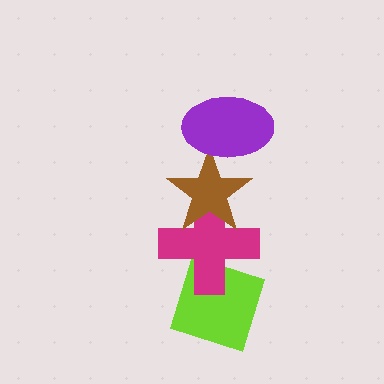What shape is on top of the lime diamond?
The magenta cross is on top of the lime diamond.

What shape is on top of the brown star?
The purple ellipse is on top of the brown star.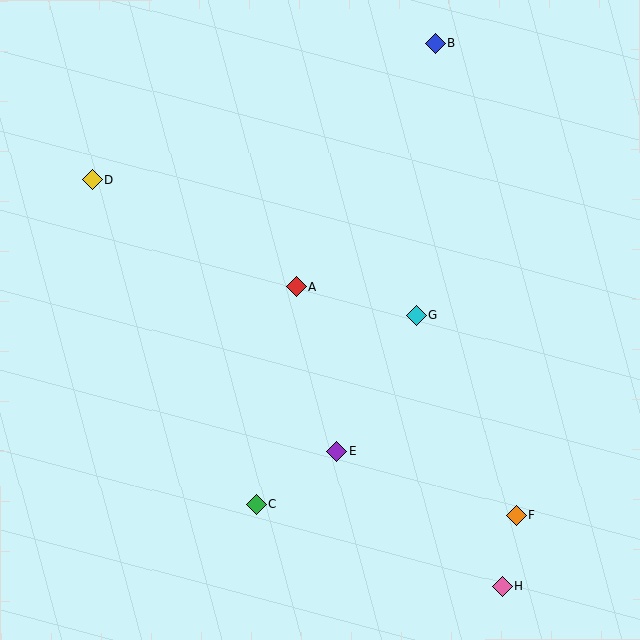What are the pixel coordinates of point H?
Point H is at (502, 587).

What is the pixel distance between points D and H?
The distance between D and H is 578 pixels.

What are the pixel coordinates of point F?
Point F is at (516, 516).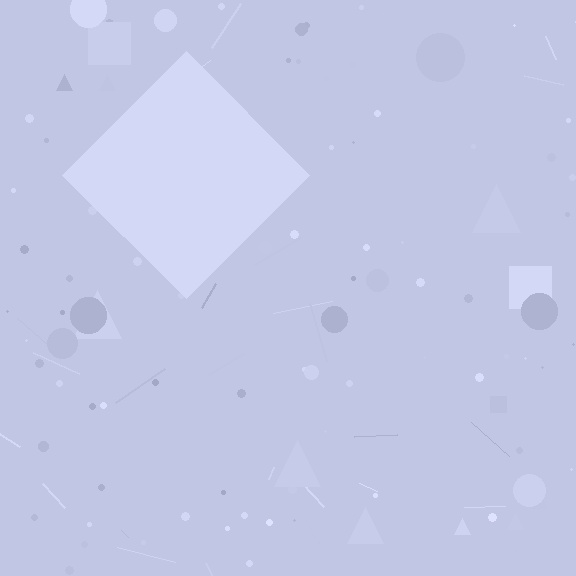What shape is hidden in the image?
A diamond is hidden in the image.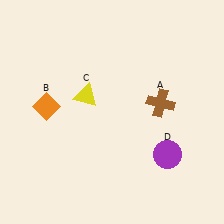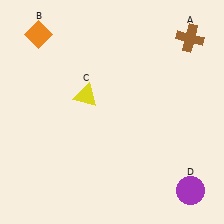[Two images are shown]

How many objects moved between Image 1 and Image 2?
3 objects moved between the two images.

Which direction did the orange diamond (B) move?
The orange diamond (B) moved up.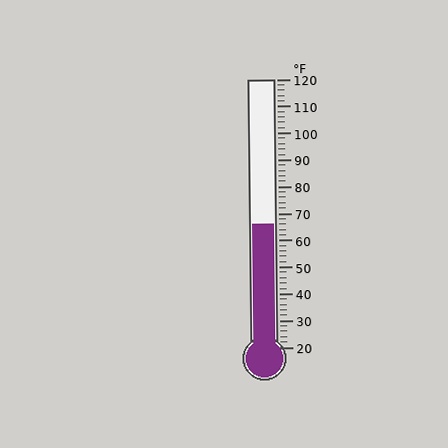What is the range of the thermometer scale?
The thermometer scale ranges from 20°F to 120°F.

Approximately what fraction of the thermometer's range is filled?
The thermometer is filled to approximately 45% of its range.